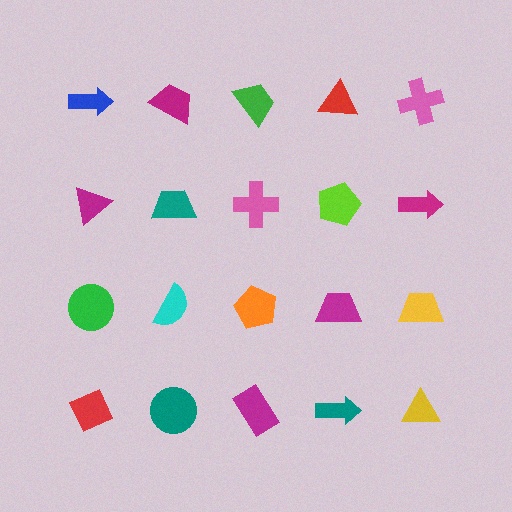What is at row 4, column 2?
A teal circle.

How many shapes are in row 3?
5 shapes.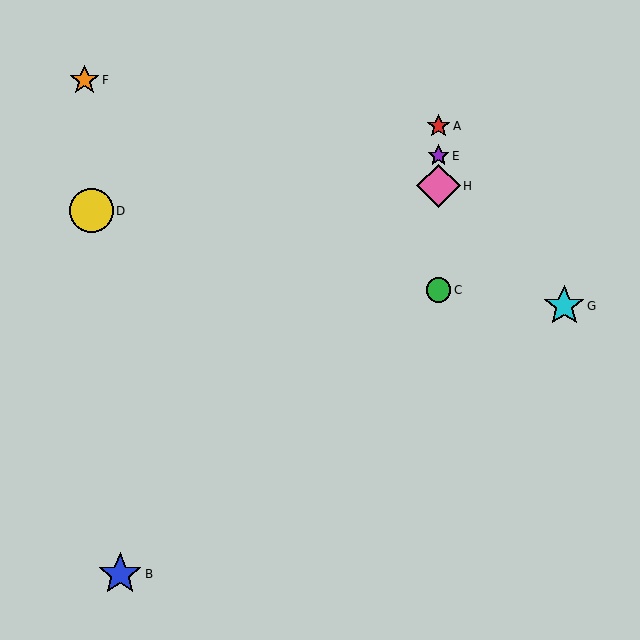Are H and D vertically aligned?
No, H is at x≈438 and D is at x≈91.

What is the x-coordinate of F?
Object F is at x≈84.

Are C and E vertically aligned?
Yes, both are at x≈438.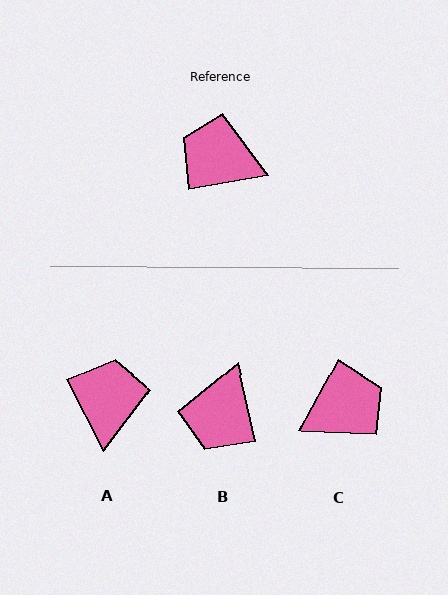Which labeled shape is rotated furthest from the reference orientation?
C, about 128 degrees away.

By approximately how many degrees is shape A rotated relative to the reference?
Approximately 73 degrees clockwise.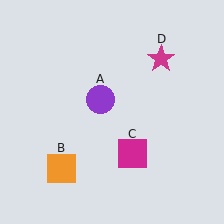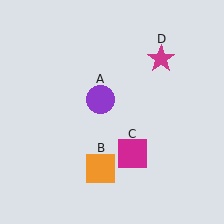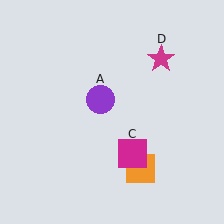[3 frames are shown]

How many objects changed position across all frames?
1 object changed position: orange square (object B).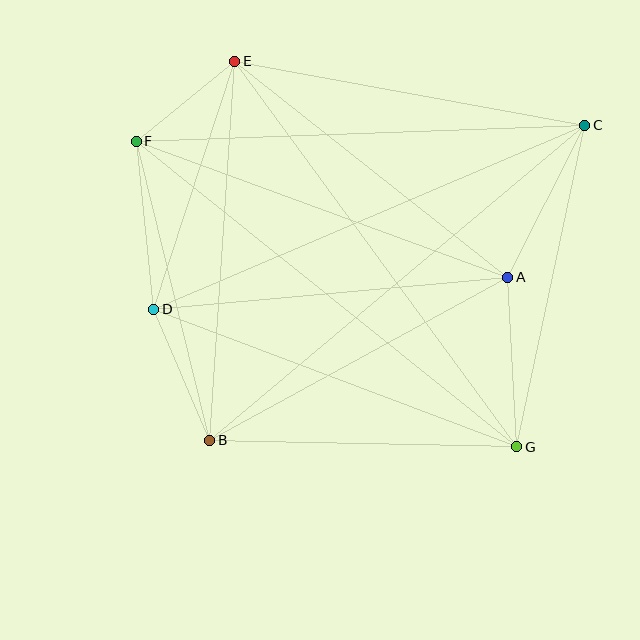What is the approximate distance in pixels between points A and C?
The distance between A and C is approximately 170 pixels.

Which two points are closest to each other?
Points E and F are closest to each other.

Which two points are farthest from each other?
Points B and C are farthest from each other.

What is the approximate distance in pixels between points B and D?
The distance between B and D is approximately 142 pixels.